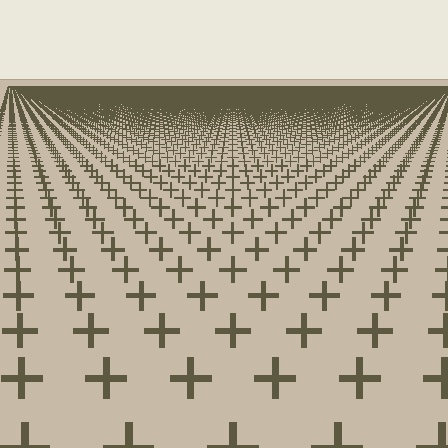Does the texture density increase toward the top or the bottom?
Density increases toward the top.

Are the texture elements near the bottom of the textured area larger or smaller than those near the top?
Larger. Near the bottom, elements are closer to the viewer and appear at a bigger on-screen size.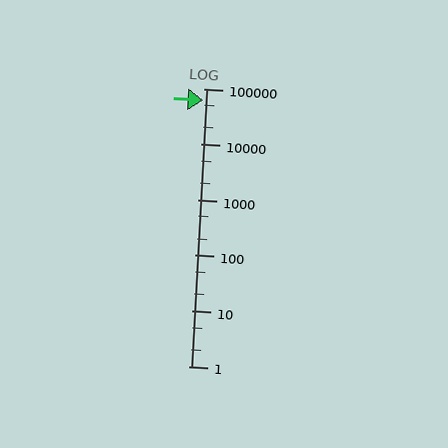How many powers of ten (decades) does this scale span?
The scale spans 5 decades, from 1 to 100000.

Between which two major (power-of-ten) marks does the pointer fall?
The pointer is between 10000 and 100000.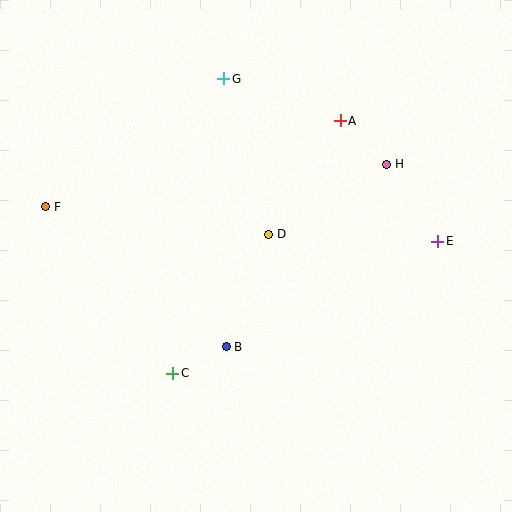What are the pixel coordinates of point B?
Point B is at (226, 347).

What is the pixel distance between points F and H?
The distance between F and H is 344 pixels.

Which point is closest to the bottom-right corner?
Point E is closest to the bottom-right corner.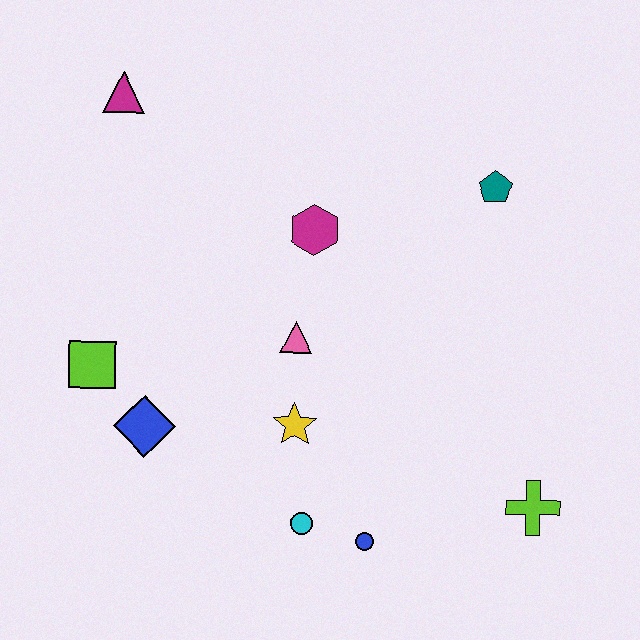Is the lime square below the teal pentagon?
Yes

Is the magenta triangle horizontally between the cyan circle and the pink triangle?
No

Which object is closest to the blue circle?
The cyan circle is closest to the blue circle.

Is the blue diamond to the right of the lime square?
Yes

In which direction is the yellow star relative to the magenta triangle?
The yellow star is below the magenta triangle.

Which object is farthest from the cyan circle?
The magenta triangle is farthest from the cyan circle.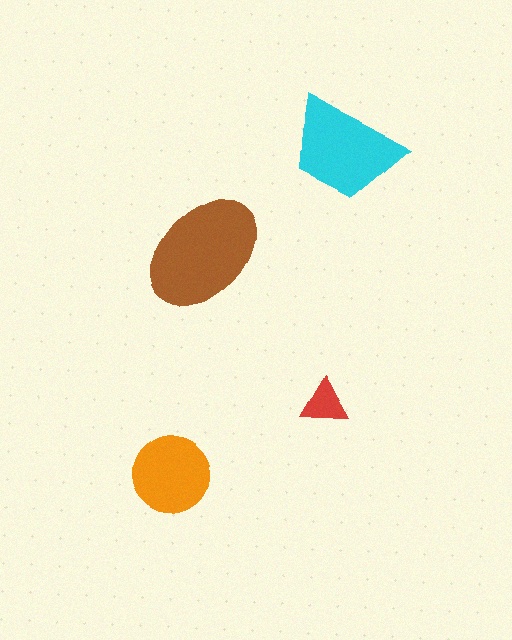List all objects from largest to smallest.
The brown ellipse, the cyan trapezoid, the orange circle, the red triangle.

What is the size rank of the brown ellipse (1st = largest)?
1st.